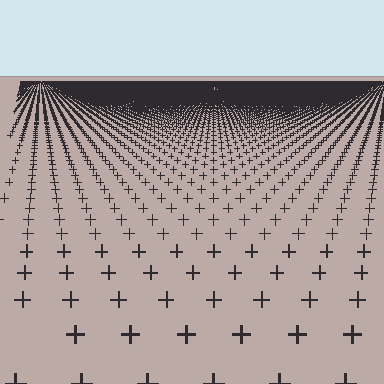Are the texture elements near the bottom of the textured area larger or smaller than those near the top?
Larger. Near the bottom, elements are closer to the viewer and appear at a bigger on-screen size.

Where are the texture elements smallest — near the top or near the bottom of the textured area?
Near the top.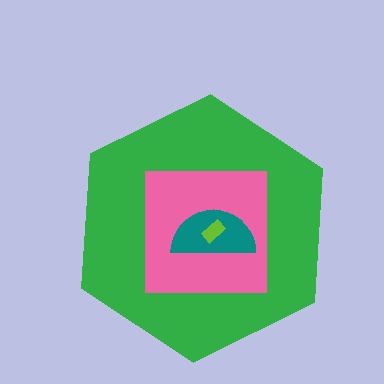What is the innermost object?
The lime rectangle.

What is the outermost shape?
The green hexagon.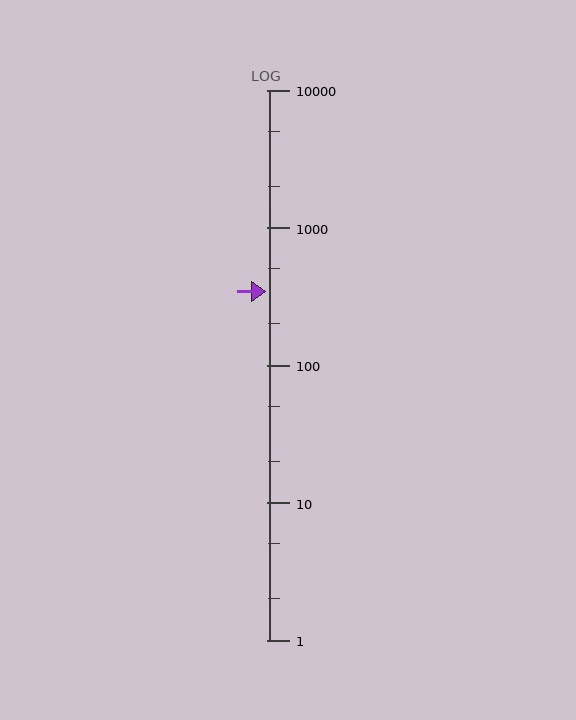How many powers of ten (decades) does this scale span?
The scale spans 4 decades, from 1 to 10000.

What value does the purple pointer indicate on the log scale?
The pointer indicates approximately 340.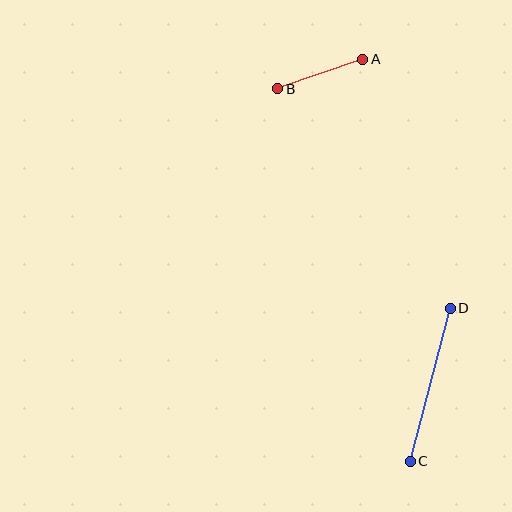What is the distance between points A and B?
The distance is approximately 90 pixels.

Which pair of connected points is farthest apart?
Points C and D are farthest apart.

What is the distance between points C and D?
The distance is approximately 158 pixels.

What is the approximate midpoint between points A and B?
The midpoint is at approximately (320, 74) pixels.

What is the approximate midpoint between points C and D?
The midpoint is at approximately (430, 385) pixels.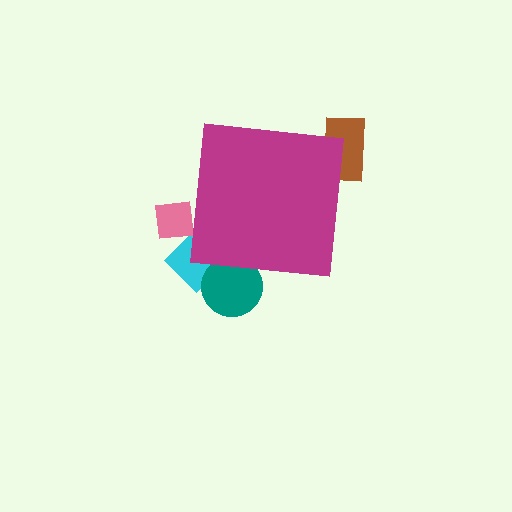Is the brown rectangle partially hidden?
Yes, the brown rectangle is partially hidden behind the magenta square.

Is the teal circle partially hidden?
Yes, the teal circle is partially hidden behind the magenta square.